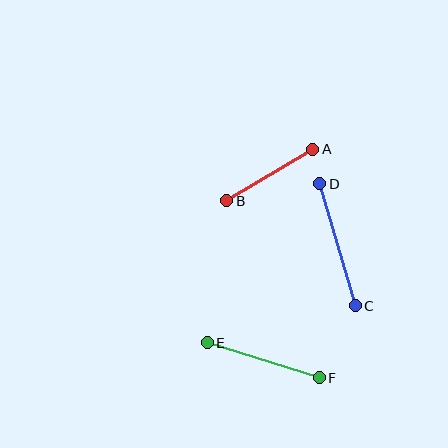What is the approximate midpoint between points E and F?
The midpoint is at approximately (263, 360) pixels.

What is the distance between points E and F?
The distance is approximately 118 pixels.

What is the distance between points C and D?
The distance is approximately 127 pixels.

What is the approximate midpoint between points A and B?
The midpoint is at approximately (270, 175) pixels.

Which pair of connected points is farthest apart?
Points C and D are farthest apart.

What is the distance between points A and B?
The distance is approximately 100 pixels.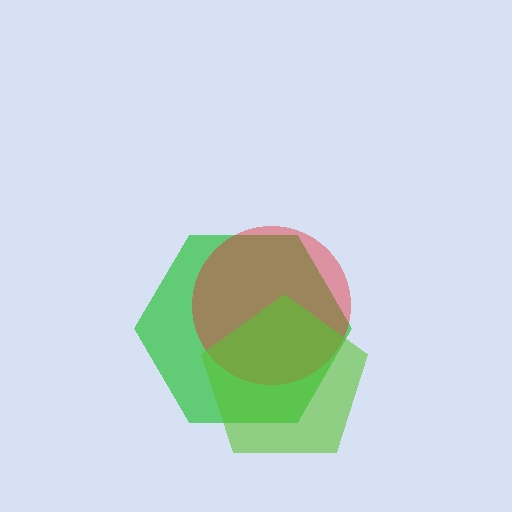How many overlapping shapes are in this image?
There are 3 overlapping shapes in the image.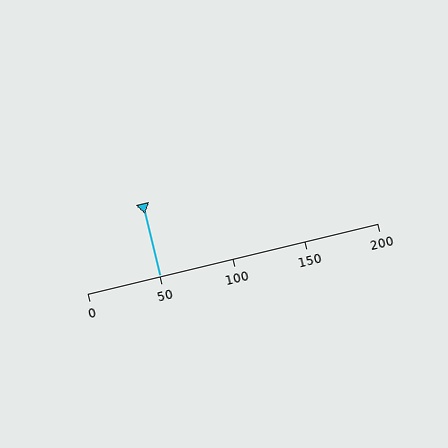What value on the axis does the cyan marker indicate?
The marker indicates approximately 50.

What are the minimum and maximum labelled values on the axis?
The axis runs from 0 to 200.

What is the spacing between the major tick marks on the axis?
The major ticks are spaced 50 apart.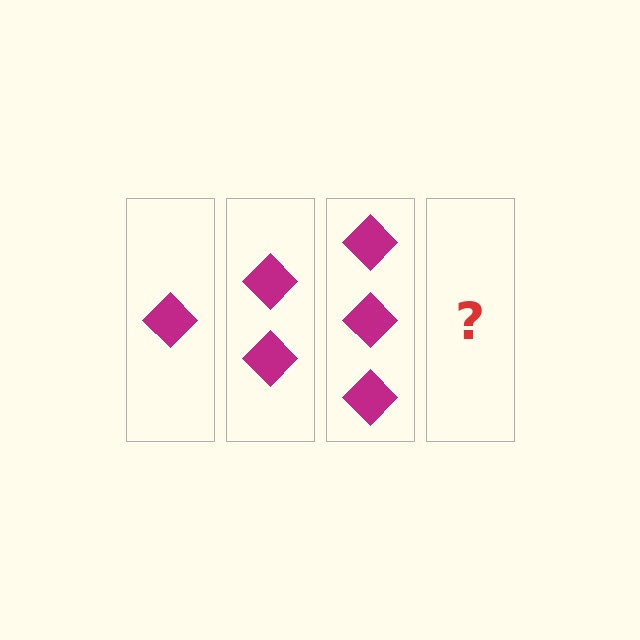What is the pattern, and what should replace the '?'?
The pattern is that each step adds one more diamond. The '?' should be 4 diamonds.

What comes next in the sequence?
The next element should be 4 diamonds.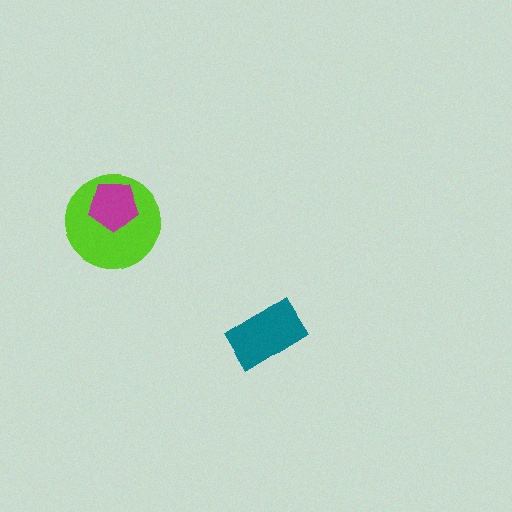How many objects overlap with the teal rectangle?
0 objects overlap with the teal rectangle.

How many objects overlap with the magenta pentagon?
1 object overlaps with the magenta pentagon.